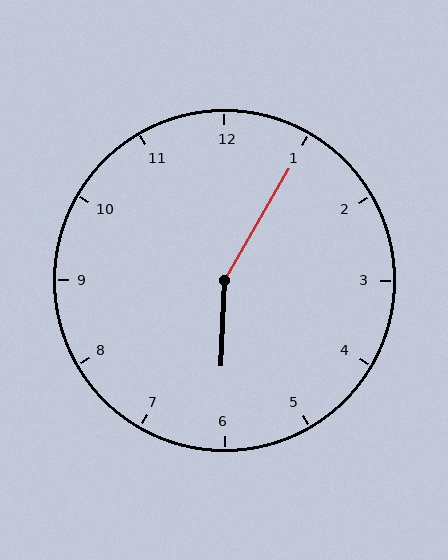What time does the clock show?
6:05.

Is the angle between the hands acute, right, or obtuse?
It is obtuse.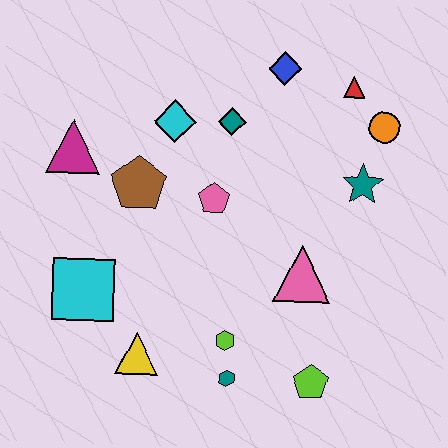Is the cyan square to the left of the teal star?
Yes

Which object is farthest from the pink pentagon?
The lime pentagon is farthest from the pink pentagon.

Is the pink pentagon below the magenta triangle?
Yes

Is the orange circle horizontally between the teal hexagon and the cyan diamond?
No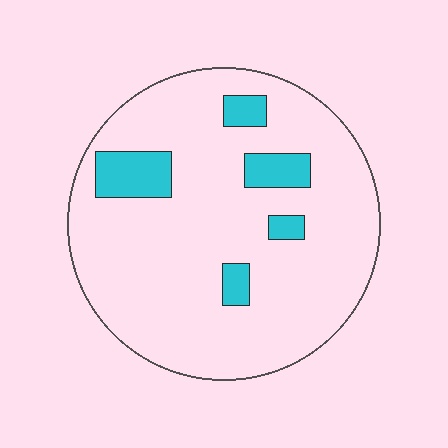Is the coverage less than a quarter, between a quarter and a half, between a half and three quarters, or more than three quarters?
Less than a quarter.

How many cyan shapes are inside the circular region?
5.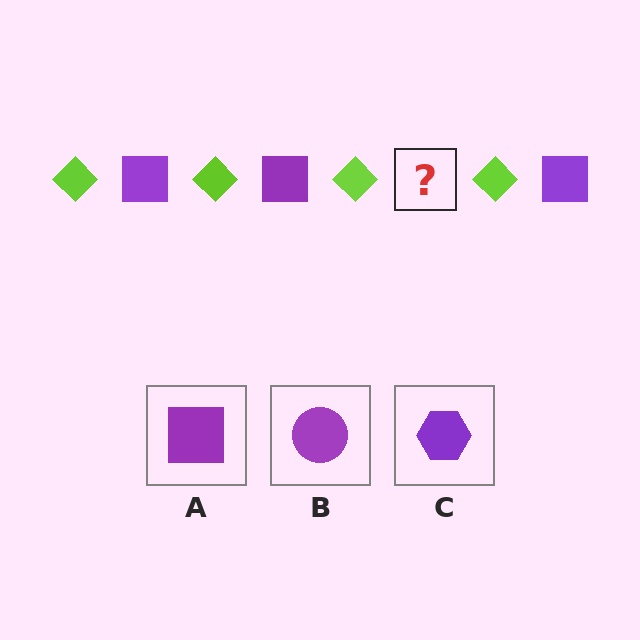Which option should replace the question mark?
Option A.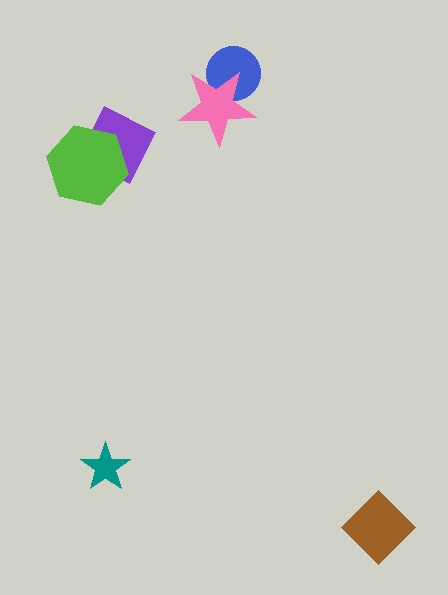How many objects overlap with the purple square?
1 object overlaps with the purple square.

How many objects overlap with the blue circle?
1 object overlaps with the blue circle.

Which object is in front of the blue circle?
The pink star is in front of the blue circle.